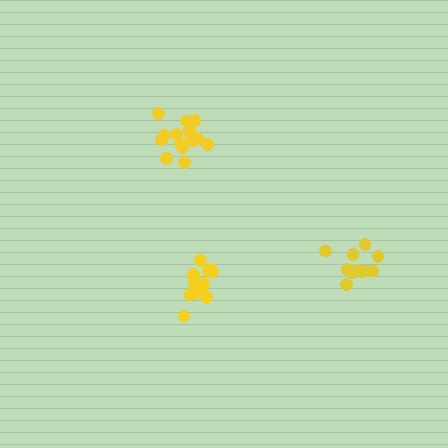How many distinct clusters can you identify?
There are 3 distinct clusters.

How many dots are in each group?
Group 1: 16 dots, Group 2: 11 dots, Group 3: 13 dots (40 total).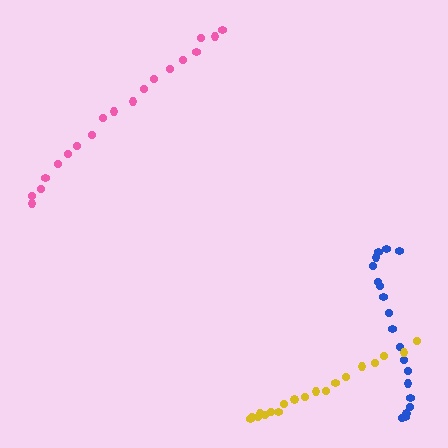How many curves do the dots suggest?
There are 3 distinct paths.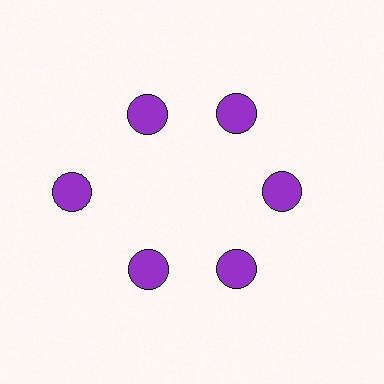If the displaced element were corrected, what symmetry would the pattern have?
It would have 6-fold rotational symmetry — the pattern would map onto itself every 60 degrees.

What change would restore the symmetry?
The symmetry would be restored by moving it inward, back onto the ring so that all 6 circles sit at equal angles and equal distance from the center.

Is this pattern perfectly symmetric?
No. The 6 purple circles are arranged in a ring, but one element near the 9 o'clock position is pushed outward from the center, breaking the 6-fold rotational symmetry.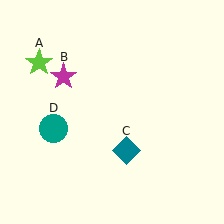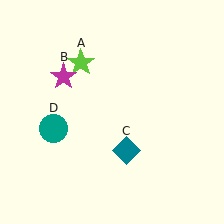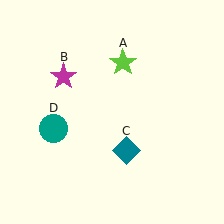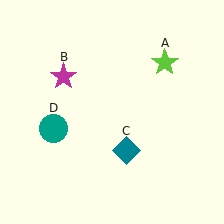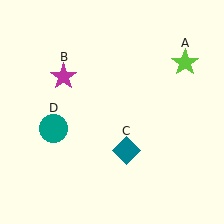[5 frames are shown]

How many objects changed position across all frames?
1 object changed position: lime star (object A).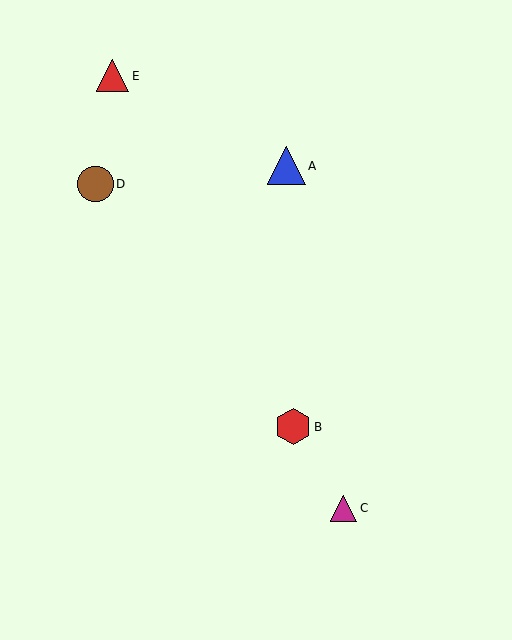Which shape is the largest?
The blue triangle (labeled A) is the largest.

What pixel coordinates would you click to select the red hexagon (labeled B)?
Click at (293, 427) to select the red hexagon B.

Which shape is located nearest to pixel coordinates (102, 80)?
The red triangle (labeled E) at (113, 76) is nearest to that location.